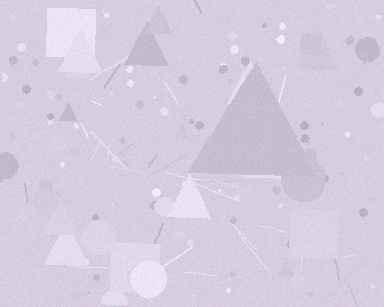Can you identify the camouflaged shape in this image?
The camouflaged shape is a triangle.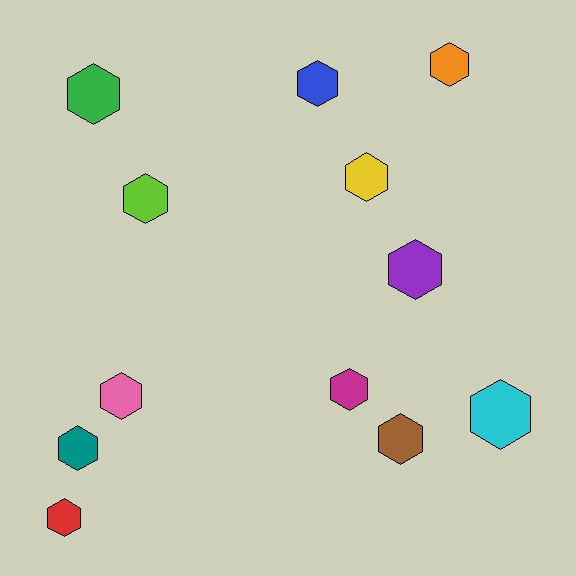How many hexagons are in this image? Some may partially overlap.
There are 12 hexagons.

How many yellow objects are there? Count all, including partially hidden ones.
There is 1 yellow object.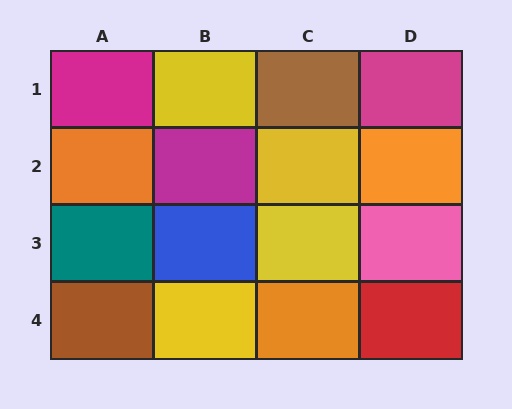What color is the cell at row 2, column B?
Magenta.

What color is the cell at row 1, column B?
Yellow.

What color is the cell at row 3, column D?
Pink.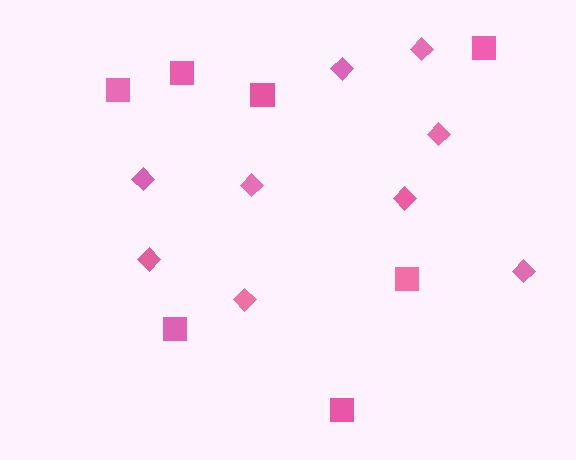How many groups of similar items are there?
There are 2 groups: one group of squares (7) and one group of diamonds (9).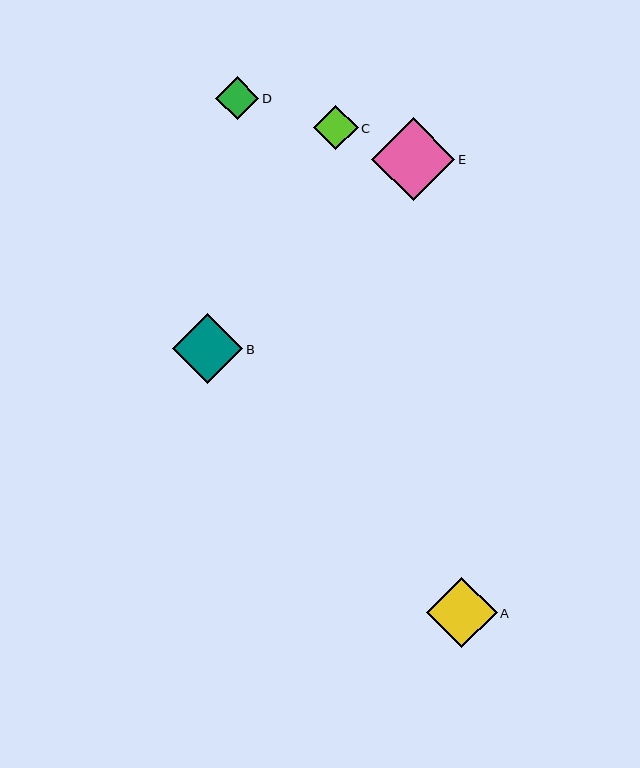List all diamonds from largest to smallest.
From largest to smallest: E, A, B, C, D.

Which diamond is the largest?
Diamond E is the largest with a size of approximately 83 pixels.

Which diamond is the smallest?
Diamond D is the smallest with a size of approximately 43 pixels.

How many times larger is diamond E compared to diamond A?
Diamond E is approximately 1.2 times the size of diamond A.